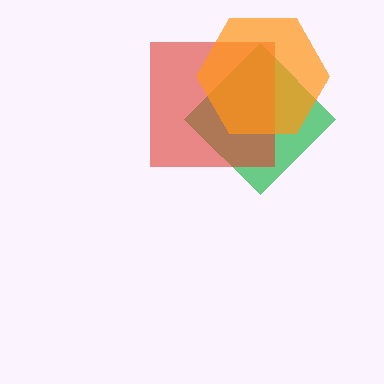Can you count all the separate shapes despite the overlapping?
Yes, there are 3 separate shapes.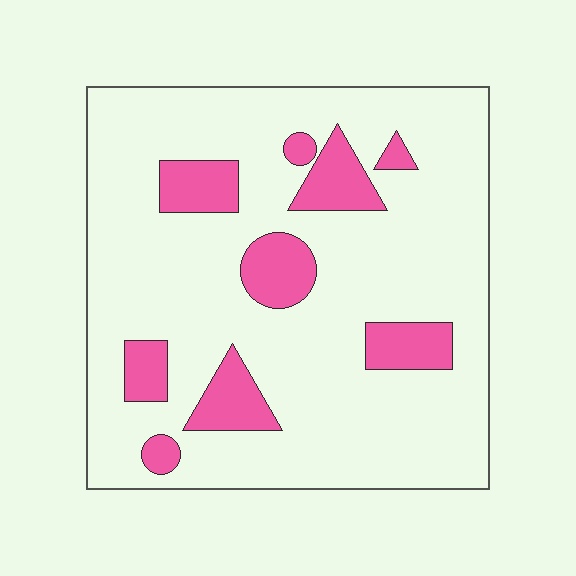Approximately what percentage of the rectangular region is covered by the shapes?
Approximately 15%.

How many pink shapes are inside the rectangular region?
9.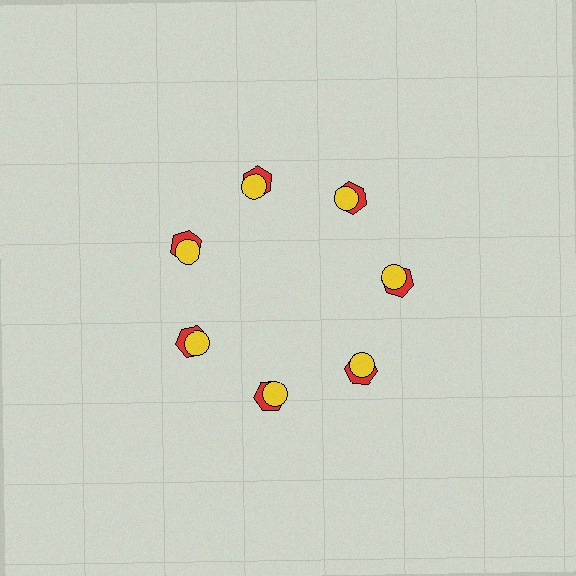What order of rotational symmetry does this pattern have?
This pattern has 7-fold rotational symmetry.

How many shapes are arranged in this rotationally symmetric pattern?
There are 14 shapes, arranged in 7 groups of 2.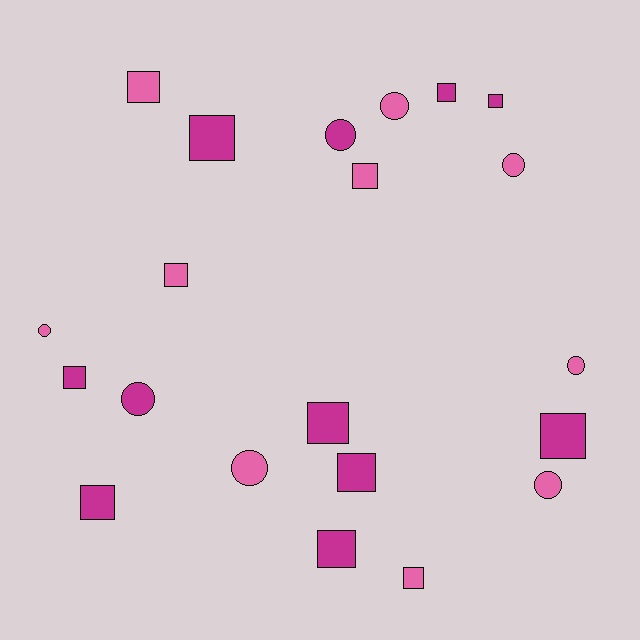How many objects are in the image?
There are 21 objects.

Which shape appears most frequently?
Square, with 13 objects.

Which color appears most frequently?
Magenta, with 11 objects.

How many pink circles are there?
There are 6 pink circles.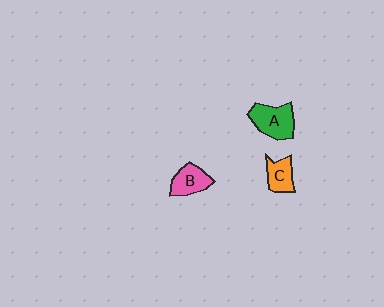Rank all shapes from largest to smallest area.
From largest to smallest: A (green), B (pink), C (orange).